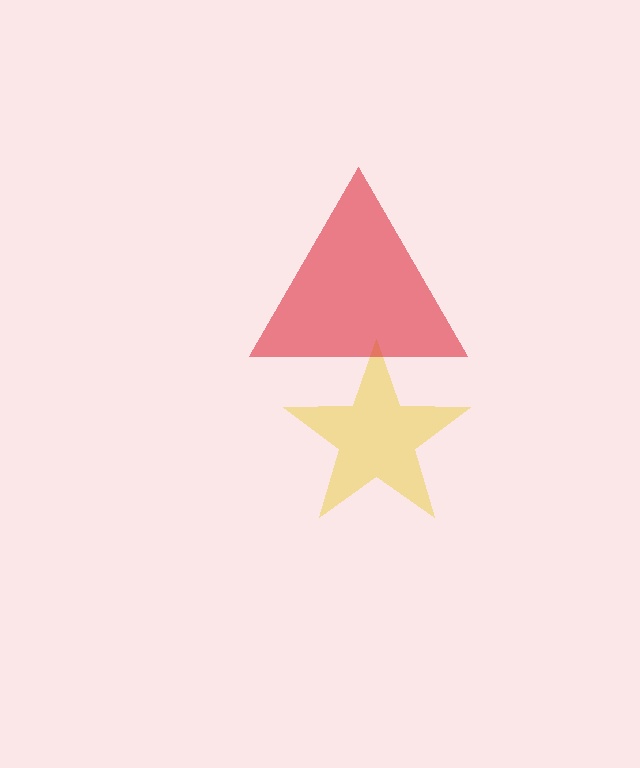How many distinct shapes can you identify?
There are 2 distinct shapes: a yellow star, a red triangle.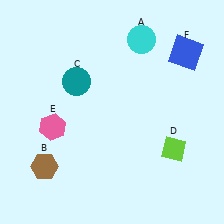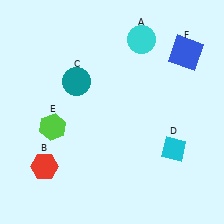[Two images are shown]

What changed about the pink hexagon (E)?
In Image 1, E is pink. In Image 2, it changed to lime.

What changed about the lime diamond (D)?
In Image 1, D is lime. In Image 2, it changed to cyan.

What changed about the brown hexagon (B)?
In Image 1, B is brown. In Image 2, it changed to red.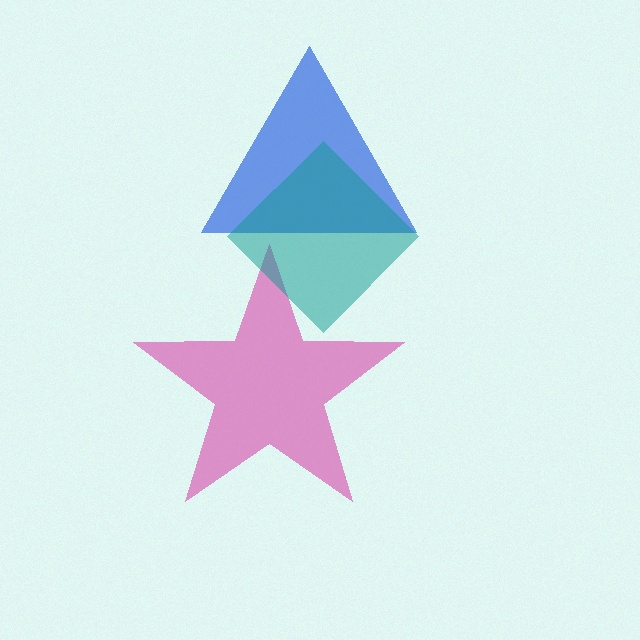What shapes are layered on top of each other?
The layered shapes are: a blue triangle, a magenta star, a teal diamond.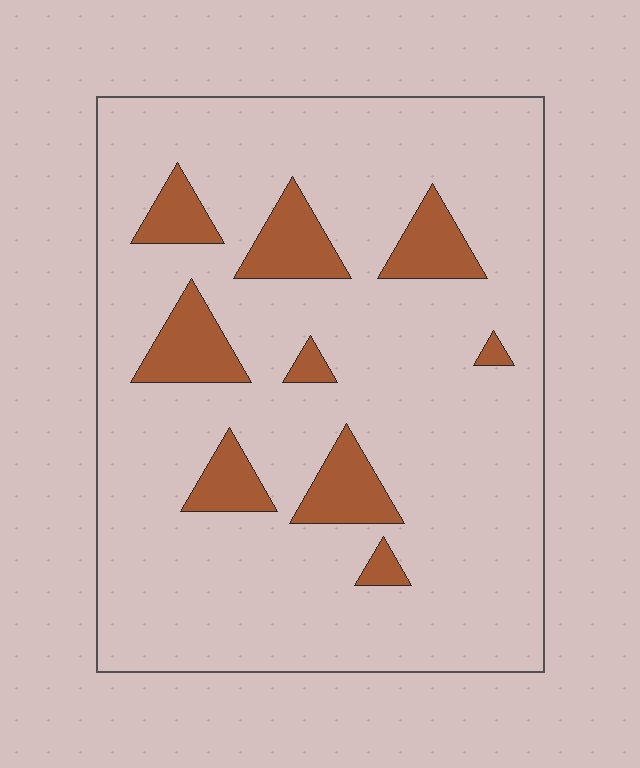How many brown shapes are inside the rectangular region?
9.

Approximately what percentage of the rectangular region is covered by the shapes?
Approximately 15%.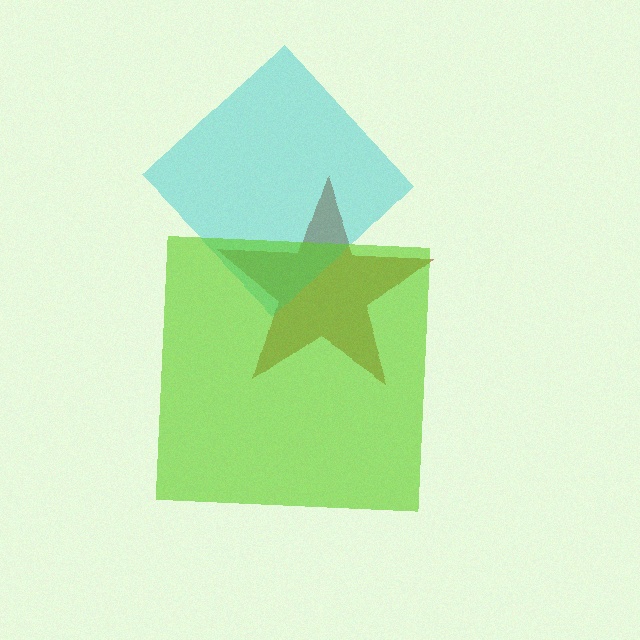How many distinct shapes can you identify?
There are 3 distinct shapes: a brown star, a cyan diamond, a lime square.